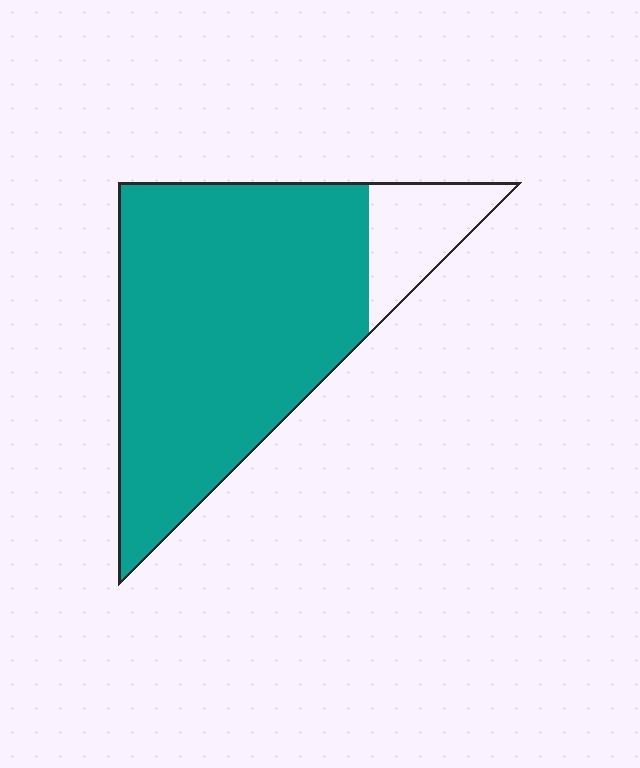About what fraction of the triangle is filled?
About seven eighths (7/8).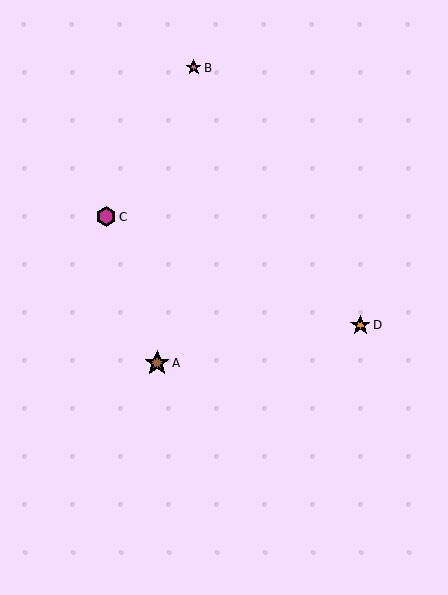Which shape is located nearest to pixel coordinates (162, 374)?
The brown star (labeled A) at (157, 363) is nearest to that location.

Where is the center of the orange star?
The center of the orange star is at (360, 325).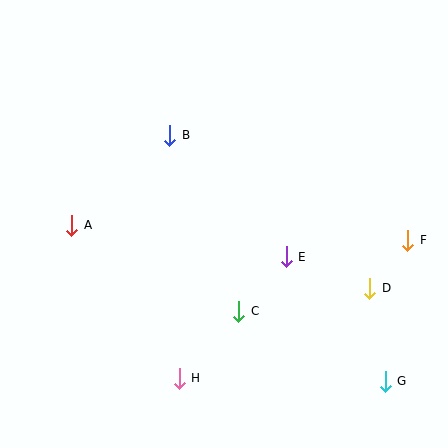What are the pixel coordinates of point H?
Point H is at (179, 378).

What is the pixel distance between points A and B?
The distance between A and B is 133 pixels.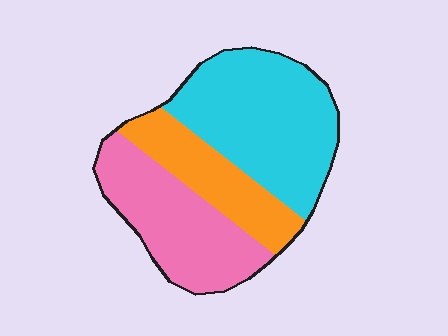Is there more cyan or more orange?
Cyan.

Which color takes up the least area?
Orange, at roughly 20%.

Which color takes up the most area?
Cyan, at roughly 45%.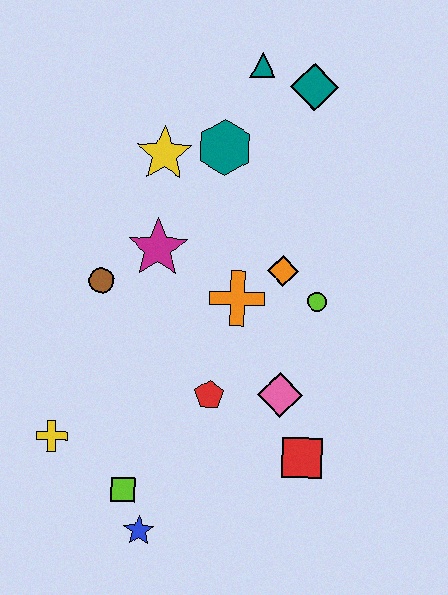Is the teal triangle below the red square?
No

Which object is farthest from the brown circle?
The teal diamond is farthest from the brown circle.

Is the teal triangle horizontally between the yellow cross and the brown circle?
No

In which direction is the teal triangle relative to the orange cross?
The teal triangle is above the orange cross.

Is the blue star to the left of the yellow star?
Yes